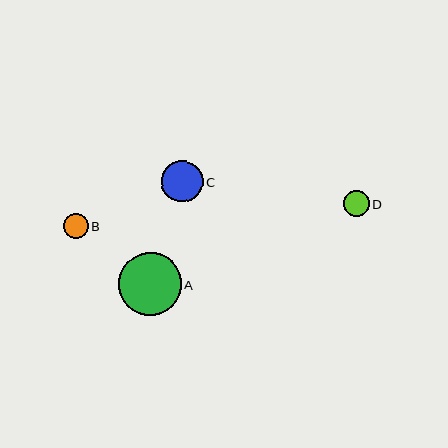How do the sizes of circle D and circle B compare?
Circle D and circle B are approximately the same size.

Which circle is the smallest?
Circle B is the smallest with a size of approximately 25 pixels.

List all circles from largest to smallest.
From largest to smallest: A, C, D, B.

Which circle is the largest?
Circle A is the largest with a size of approximately 63 pixels.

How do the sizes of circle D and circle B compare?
Circle D and circle B are approximately the same size.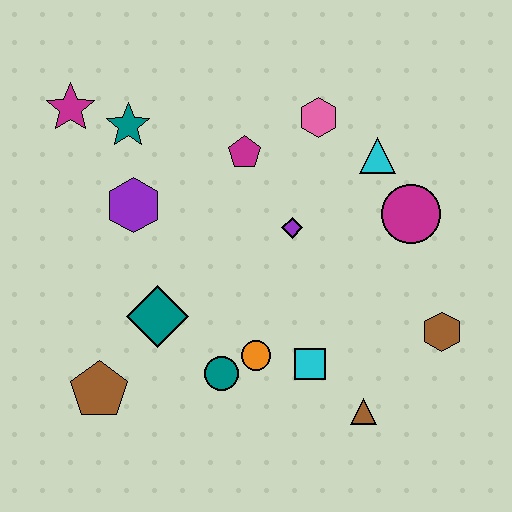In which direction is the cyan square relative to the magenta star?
The cyan square is below the magenta star.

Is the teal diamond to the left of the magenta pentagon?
Yes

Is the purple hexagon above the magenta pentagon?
No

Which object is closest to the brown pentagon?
The teal diamond is closest to the brown pentagon.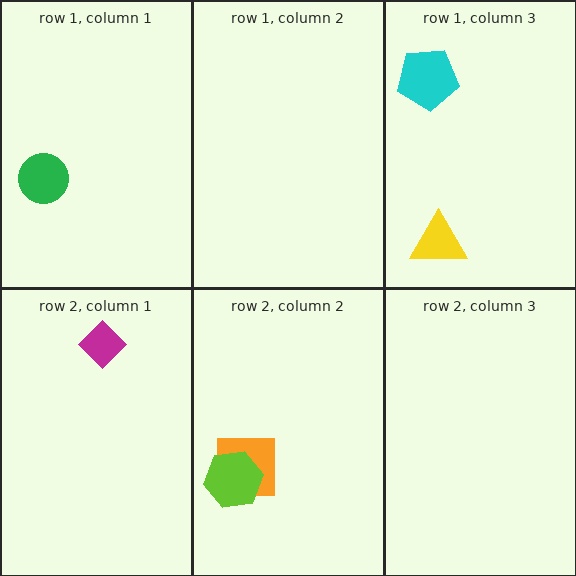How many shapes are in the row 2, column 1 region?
1.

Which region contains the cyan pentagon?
The row 1, column 3 region.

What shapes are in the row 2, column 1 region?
The magenta diamond.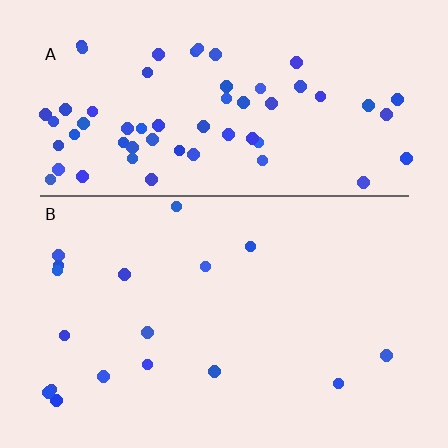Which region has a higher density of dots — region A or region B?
A (the top).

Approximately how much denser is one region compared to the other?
Approximately 3.7× — region A over region B.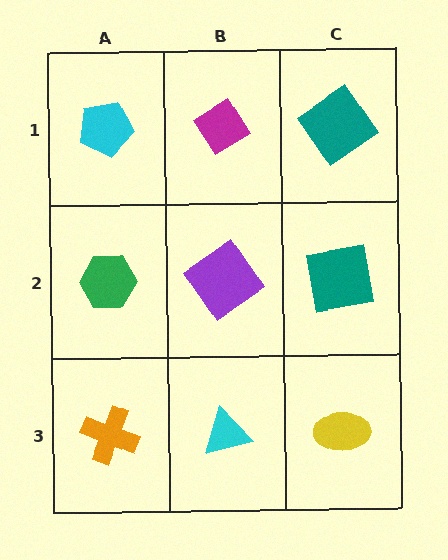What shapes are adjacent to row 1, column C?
A teal square (row 2, column C), a magenta diamond (row 1, column B).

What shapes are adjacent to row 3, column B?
A purple diamond (row 2, column B), an orange cross (row 3, column A), a yellow ellipse (row 3, column C).